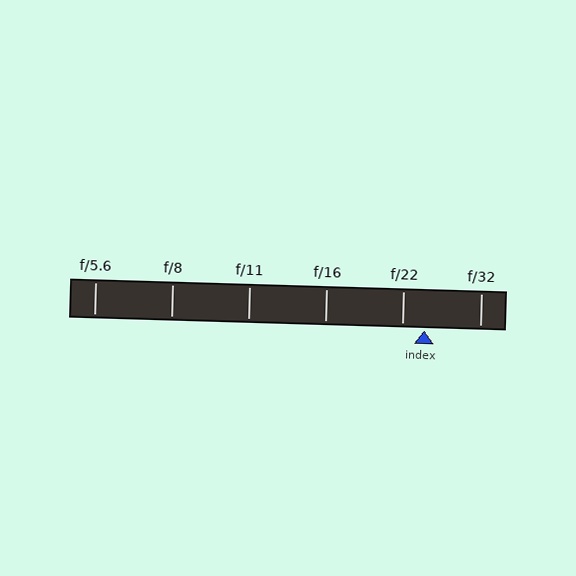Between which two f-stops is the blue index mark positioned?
The index mark is between f/22 and f/32.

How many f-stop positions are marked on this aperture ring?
There are 6 f-stop positions marked.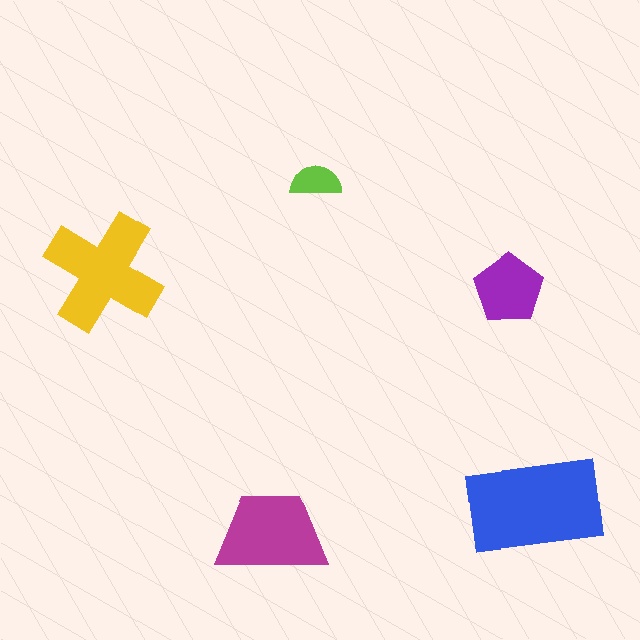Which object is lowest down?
The magenta trapezoid is bottommost.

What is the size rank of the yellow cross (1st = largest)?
2nd.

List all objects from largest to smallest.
The blue rectangle, the yellow cross, the magenta trapezoid, the purple pentagon, the lime semicircle.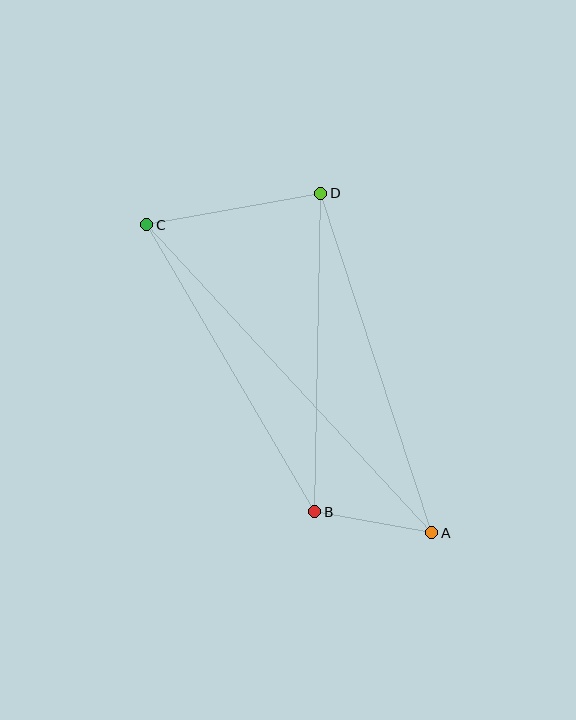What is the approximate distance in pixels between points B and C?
The distance between B and C is approximately 332 pixels.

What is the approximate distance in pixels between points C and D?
The distance between C and D is approximately 177 pixels.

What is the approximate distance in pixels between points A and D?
The distance between A and D is approximately 357 pixels.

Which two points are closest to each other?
Points A and B are closest to each other.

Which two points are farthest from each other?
Points A and C are farthest from each other.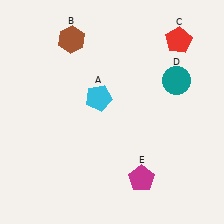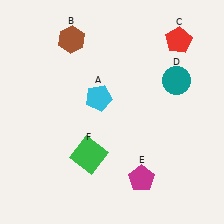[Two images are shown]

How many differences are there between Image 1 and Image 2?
There is 1 difference between the two images.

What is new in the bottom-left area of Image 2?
A green square (F) was added in the bottom-left area of Image 2.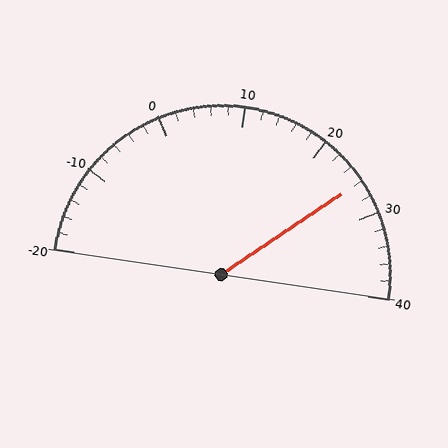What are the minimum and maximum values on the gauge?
The gauge ranges from -20 to 40.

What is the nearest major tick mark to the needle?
The nearest major tick mark is 30.